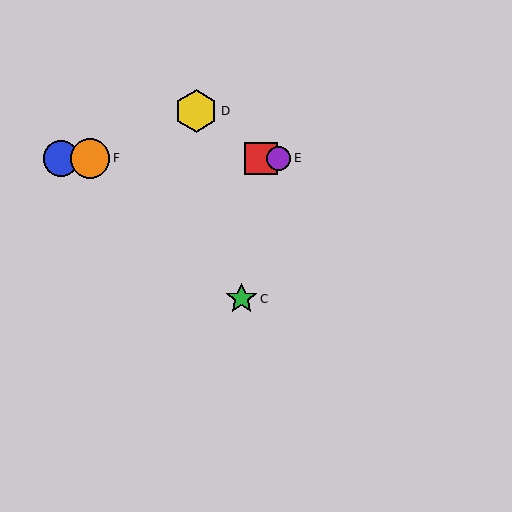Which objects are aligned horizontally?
Objects A, B, E, F are aligned horizontally.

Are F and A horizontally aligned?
Yes, both are at y≈158.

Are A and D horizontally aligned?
No, A is at y≈158 and D is at y≈111.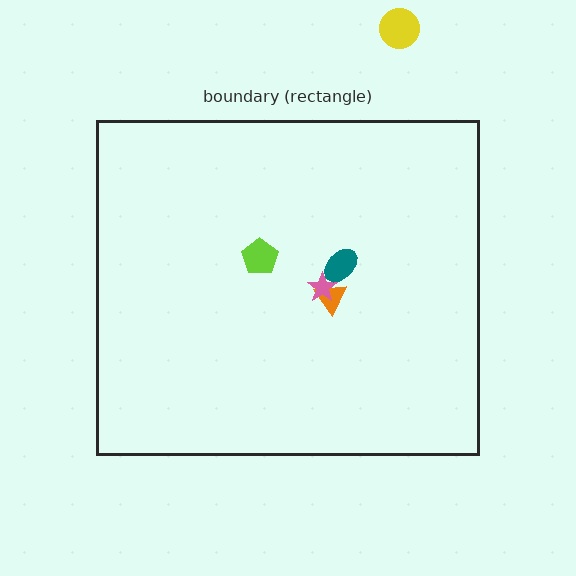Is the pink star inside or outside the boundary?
Inside.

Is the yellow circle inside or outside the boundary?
Outside.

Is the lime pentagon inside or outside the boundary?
Inside.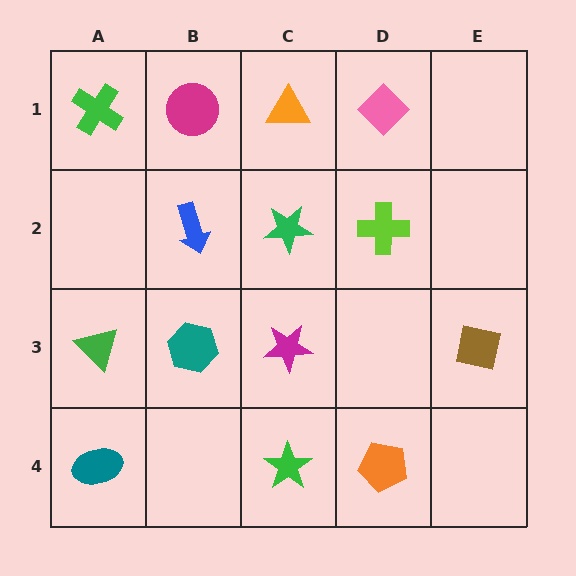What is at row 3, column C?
A magenta star.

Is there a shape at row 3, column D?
No, that cell is empty.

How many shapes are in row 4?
3 shapes.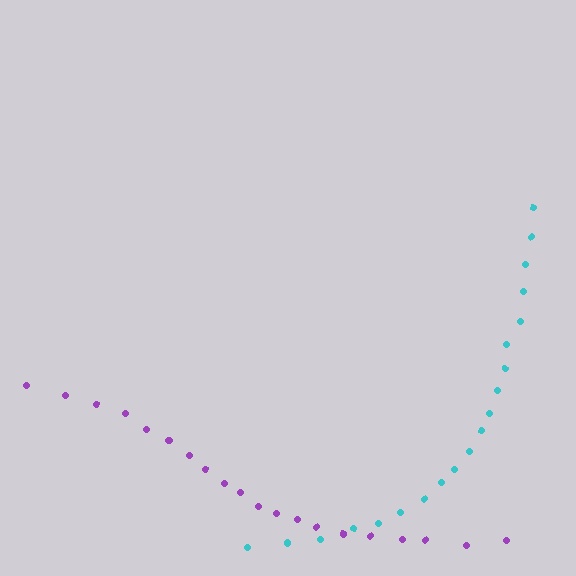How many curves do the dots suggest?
There are 2 distinct paths.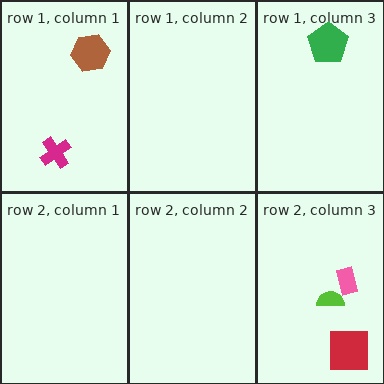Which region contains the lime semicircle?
The row 2, column 3 region.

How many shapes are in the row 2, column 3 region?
3.